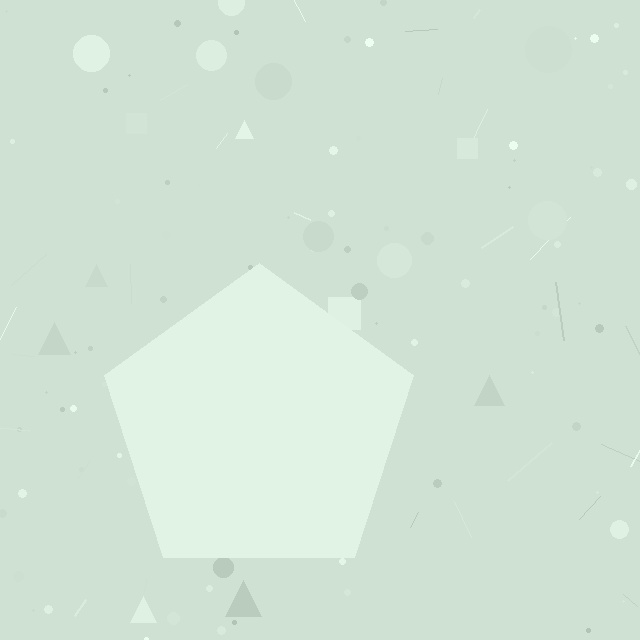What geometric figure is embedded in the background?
A pentagon is embedded in the background.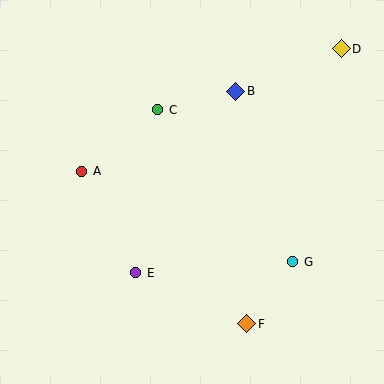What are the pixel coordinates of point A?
Point A is at (82, 171).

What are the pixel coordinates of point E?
Point E is at (136, 273).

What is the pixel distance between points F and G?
The distance between F and G is 77 pixels.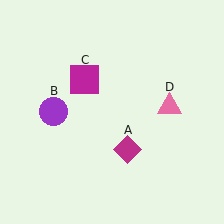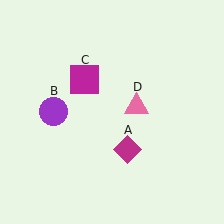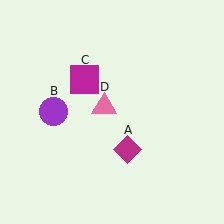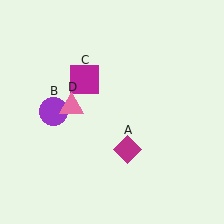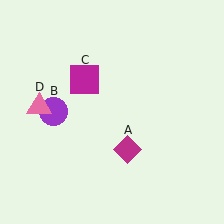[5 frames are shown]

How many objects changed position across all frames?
1 object changed position: pink triangle (object D).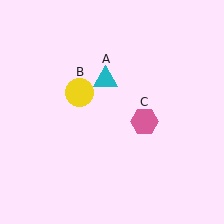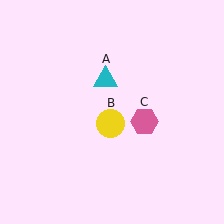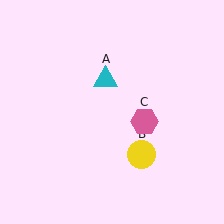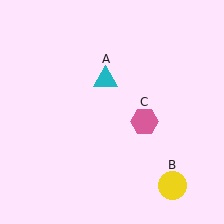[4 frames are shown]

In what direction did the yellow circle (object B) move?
The yellow circle (object B) moved down and to the right.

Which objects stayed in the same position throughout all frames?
Cyan triangle (object A) and pink hexagon (object C) remained stationary.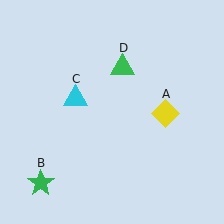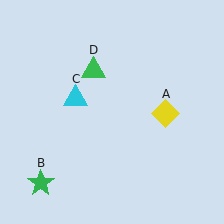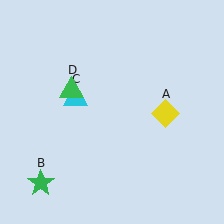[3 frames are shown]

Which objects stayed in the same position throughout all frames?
Yellow diamond (object A) and green star (object B) and cyan triangle (object C) remained stationary.